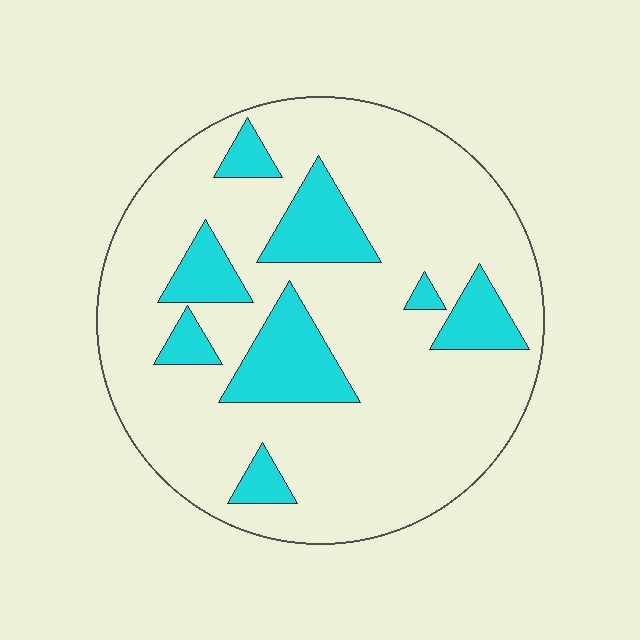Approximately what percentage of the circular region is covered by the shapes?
Approximately 20%.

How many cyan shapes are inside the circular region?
8.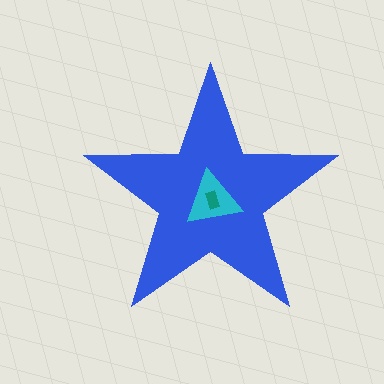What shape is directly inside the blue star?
The cyan triangle.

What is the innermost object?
The teal rectangle.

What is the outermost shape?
The blue star.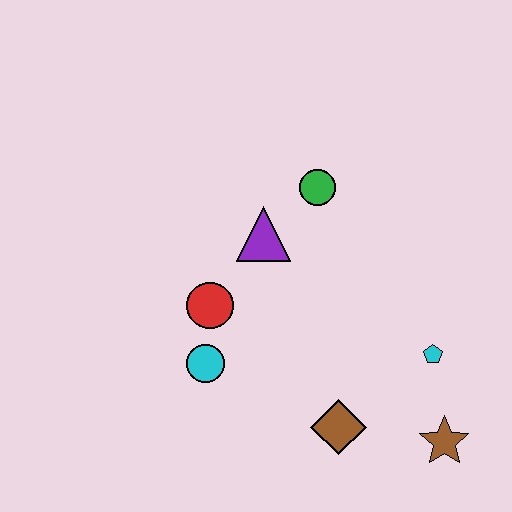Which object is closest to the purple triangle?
The green circle is closest to the purple triangle.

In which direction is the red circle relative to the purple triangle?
The red circle is below the purple triangle.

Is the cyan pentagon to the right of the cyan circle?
Yes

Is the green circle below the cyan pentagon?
No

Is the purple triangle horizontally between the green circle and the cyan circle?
Yes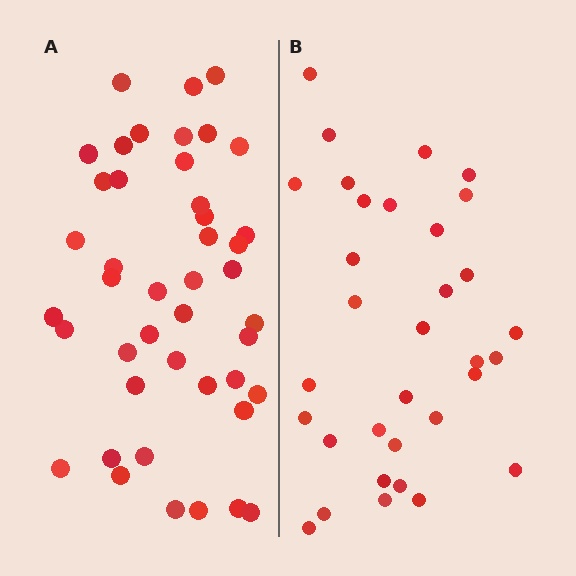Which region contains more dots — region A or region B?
Region A (the left region) has more dots.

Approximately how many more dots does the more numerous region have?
Region A has roughly 12 or so more dots than region B.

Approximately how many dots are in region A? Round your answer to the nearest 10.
About 40 dots. (The exact count is 44, which rounds to 40.)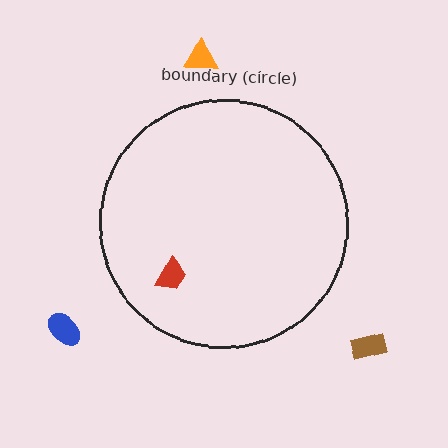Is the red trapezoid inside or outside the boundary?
Inside.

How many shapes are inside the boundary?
1 inside, 3 outside.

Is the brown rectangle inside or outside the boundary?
Outside.